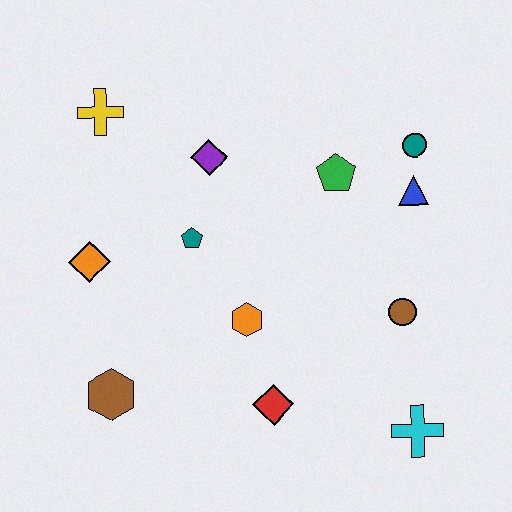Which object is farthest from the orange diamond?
The cyan cross is farthest from the orange diamond.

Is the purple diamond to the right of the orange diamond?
Yes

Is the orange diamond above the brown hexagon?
Yes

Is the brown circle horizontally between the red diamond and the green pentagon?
No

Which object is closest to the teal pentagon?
The purple diamond is closest to the teal pentagon.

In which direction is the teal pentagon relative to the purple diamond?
The teal pentagon is below the purple diamond.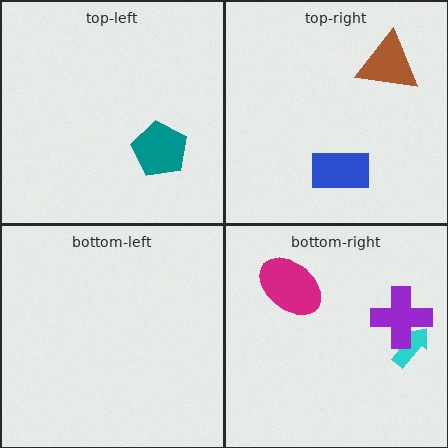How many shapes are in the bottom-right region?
3.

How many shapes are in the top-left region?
1.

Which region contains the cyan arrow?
The bottom-right region.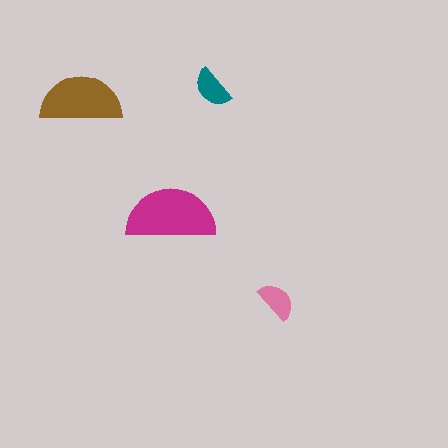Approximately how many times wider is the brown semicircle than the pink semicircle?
About 2 times wider.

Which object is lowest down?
The pink semicircle is bottommost.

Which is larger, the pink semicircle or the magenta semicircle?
The magenta one.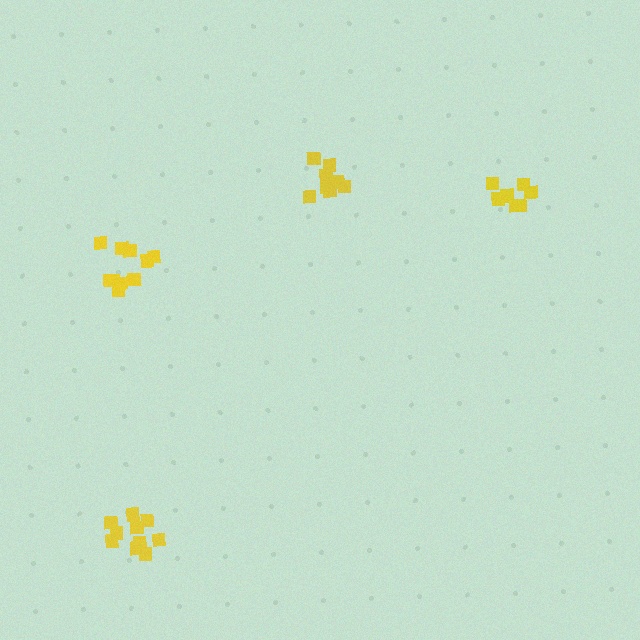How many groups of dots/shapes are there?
There are 4 groups.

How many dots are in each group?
Group 1: 10 dots, Group 2: 10 dots, Group 3: 7 dots, Group 4: 8 dots (35 total).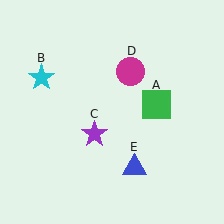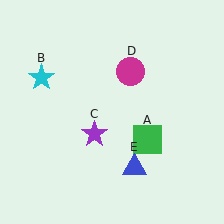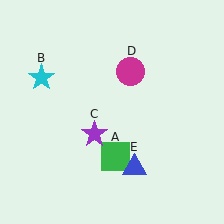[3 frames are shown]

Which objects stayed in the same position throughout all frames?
Cyan star (object B) and purple star (object C) and magenta circle (object D) and blue triangle (object E) remained stationary.